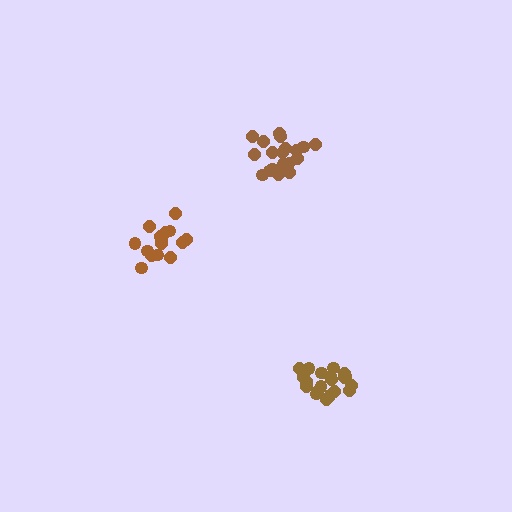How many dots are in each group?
Group 1: 16 dots, Group 2: 20 dots, Group 3: 19 dots (55 total).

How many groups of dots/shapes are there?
There are 3 groups.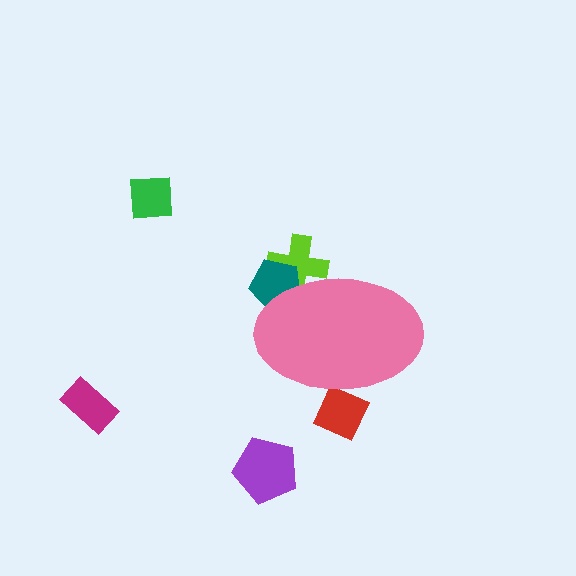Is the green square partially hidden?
No, the green square is fully visible.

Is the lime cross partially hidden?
Yes, the lime cross is partially hidden behind the pink ellipse.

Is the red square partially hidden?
Yes, the red square is partially hidden behind the pink ellipse.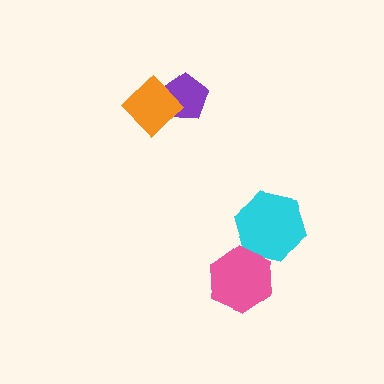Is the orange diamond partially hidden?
No, no other shape covers it.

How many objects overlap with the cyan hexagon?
1 object overlaps with the cyan hexagon.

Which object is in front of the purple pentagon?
The orange diamond is in front of the purple pentagon.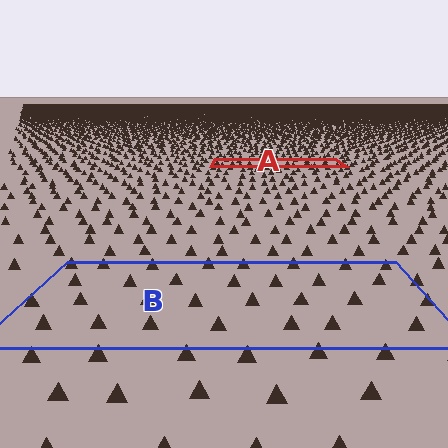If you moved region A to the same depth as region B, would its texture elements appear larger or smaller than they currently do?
They would appear larger. At a closer depth, the same texture elements are projected at a bigger on-screen size.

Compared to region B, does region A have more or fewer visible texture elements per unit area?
Region A has more texture elements per unit area — they are packed more densely because it is farther away.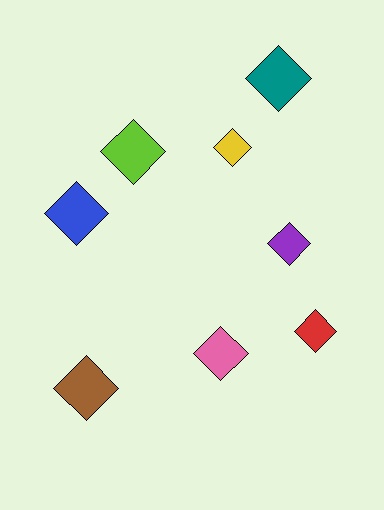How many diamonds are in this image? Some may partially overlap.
There are 8 diamonds.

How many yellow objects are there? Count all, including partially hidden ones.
There is 1 yellow object.